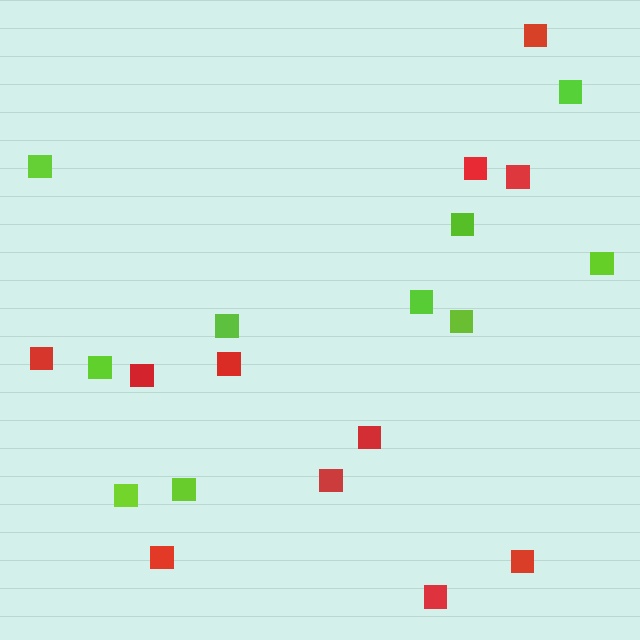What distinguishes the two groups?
There are 2 groups: one group of red squares (11) and one group of lime squares (10).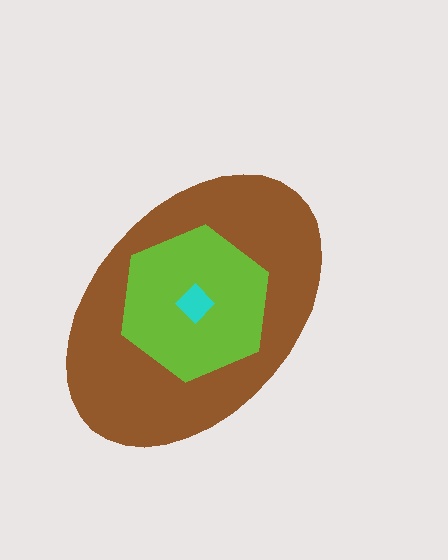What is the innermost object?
The cyan diamond.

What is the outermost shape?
The brown ellipse.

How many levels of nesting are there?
3.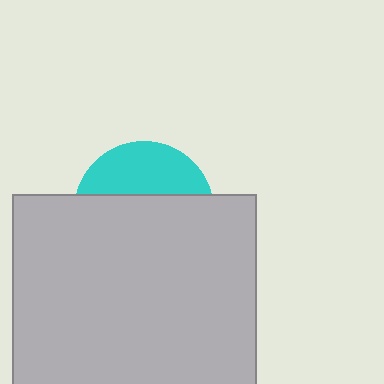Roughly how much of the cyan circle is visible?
A small part of it is visible (roughly 34%).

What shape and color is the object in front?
The object in front is a light gray rectangle.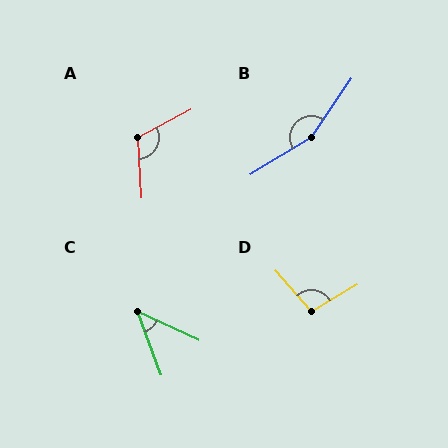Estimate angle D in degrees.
Approximately 102 degrees.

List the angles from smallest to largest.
C (45°), D (102°), A (115°), B (156°).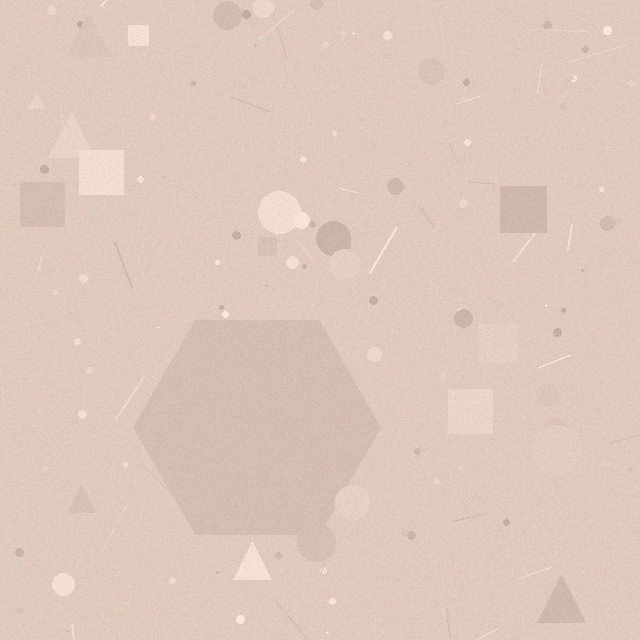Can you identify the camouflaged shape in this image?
The camouflaged shape is a hexagon.